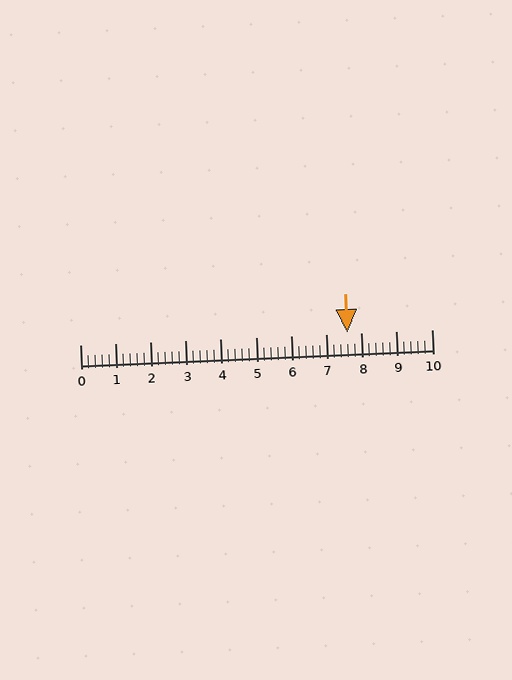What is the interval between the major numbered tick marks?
The major tick marks are spaced 1 units apart.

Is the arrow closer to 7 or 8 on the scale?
The arrow is closer to 8.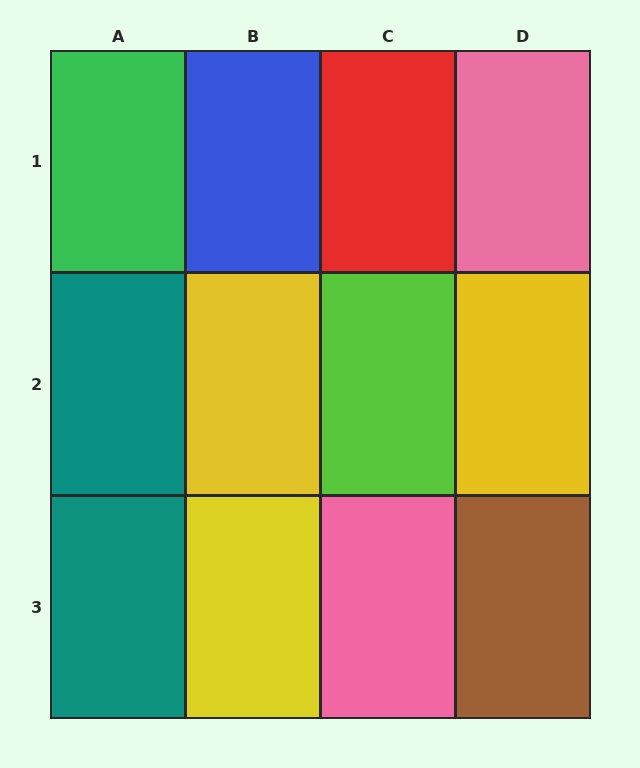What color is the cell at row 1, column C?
Red.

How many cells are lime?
1 cell is lime.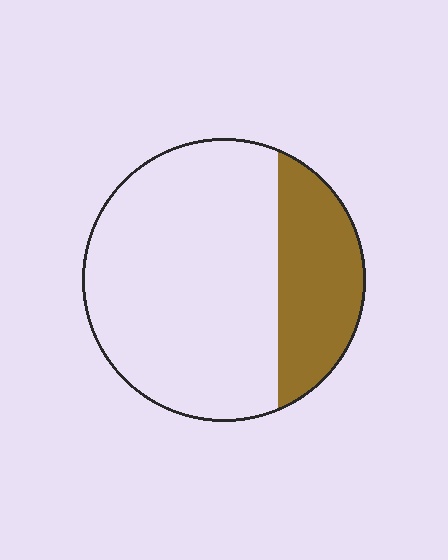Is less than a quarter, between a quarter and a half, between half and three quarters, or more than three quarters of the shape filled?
Between a quarter and a half.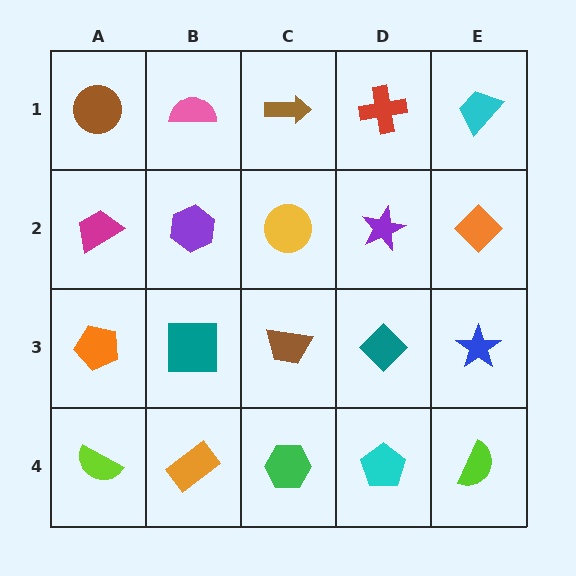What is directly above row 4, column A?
An orange pentagon.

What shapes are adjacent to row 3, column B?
A purple hexagon (row 2, column B), an orange rectangle (row 4, column B), an orange pentagon (row 3, column A), a brown trapezoid (row 3, column C).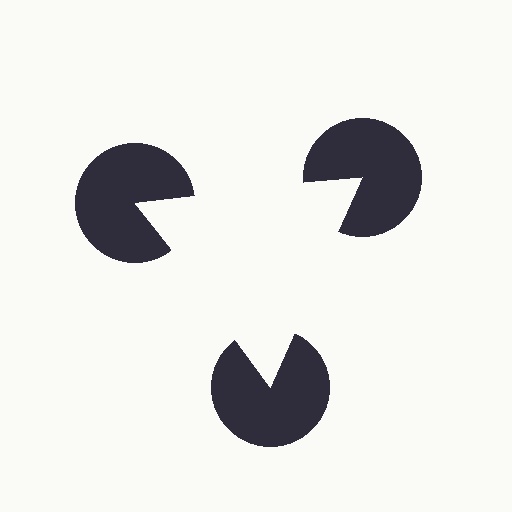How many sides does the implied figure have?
3 sides.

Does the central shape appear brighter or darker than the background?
It typically appears slightly brighter than the background, even though no actual brightness change is drawn.